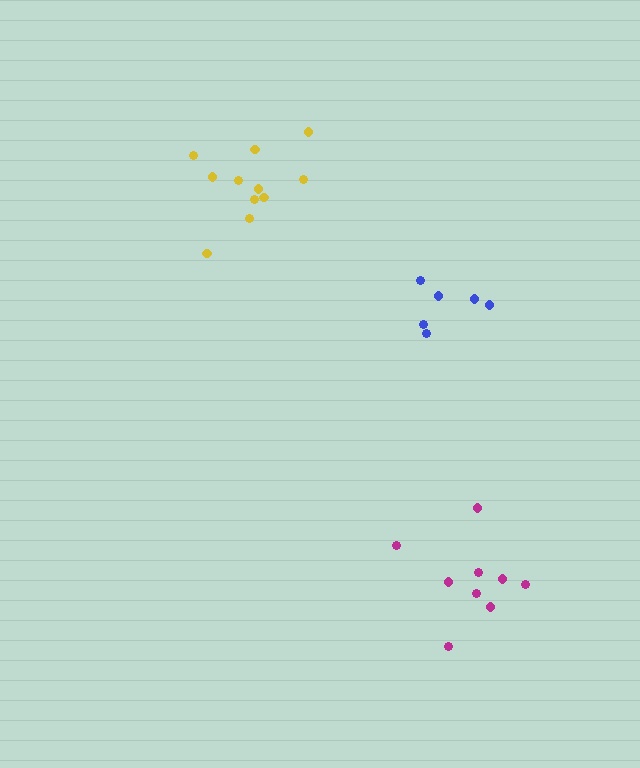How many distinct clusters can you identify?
There are 3 distinct clusters.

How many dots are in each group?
Group 1: 9 dots, Group 2: 11 dots, Group 3: 6 dots (26 total).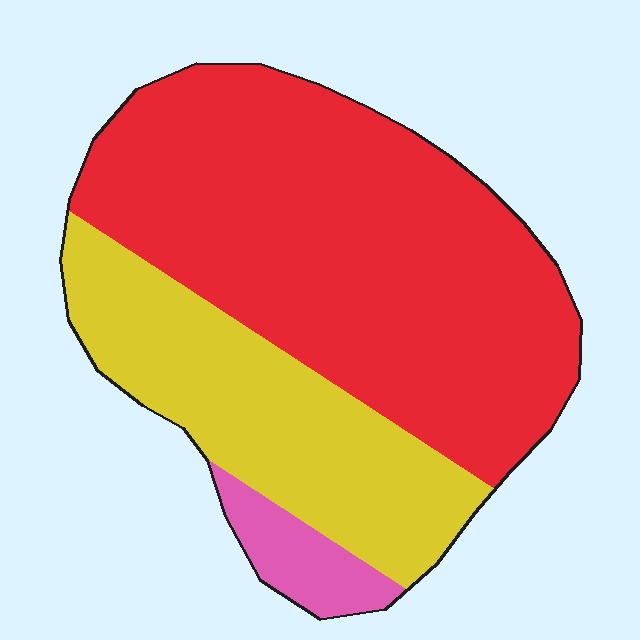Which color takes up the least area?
Pink, at roughly 5%.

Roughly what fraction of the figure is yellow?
Yellow covers 31% of the figure.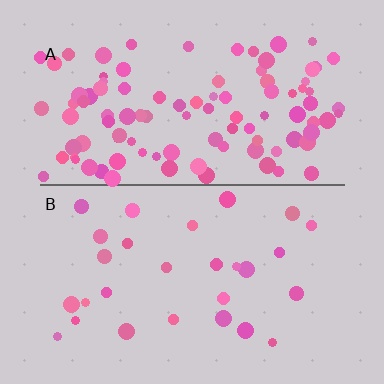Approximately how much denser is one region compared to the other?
Approximately 3.7× — region A over region B.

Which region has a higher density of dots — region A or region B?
A (the top).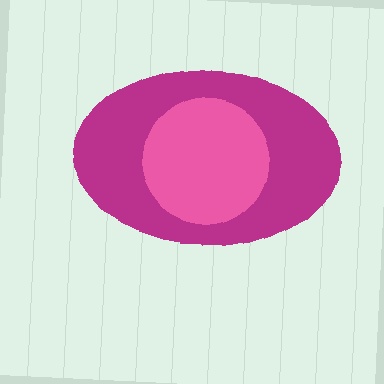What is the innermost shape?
The pink circle.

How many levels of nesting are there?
2.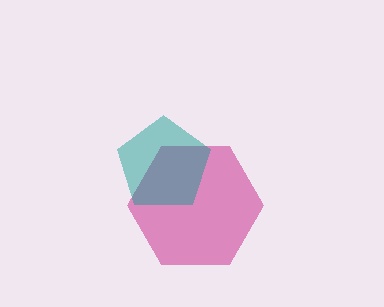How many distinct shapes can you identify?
There are 2 distinct shapes: a magenta hexagon, a teal pentagon.